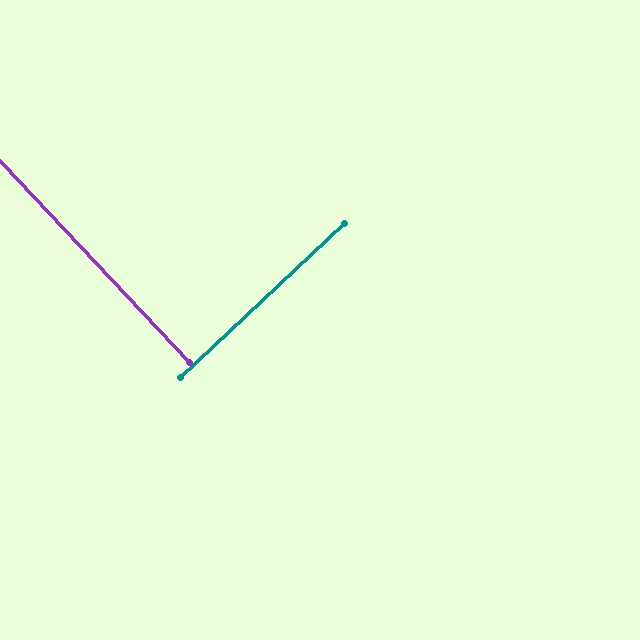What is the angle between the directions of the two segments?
Approximately 90 degrees.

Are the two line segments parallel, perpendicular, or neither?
Perpendicular — they meet at approximately 90°.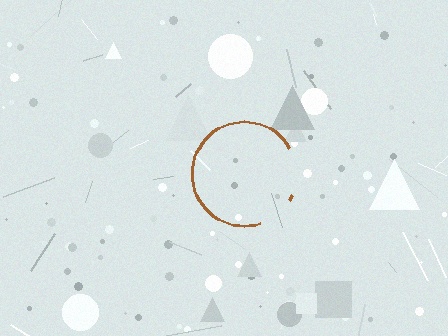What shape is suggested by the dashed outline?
The dashed outline suggests a circle.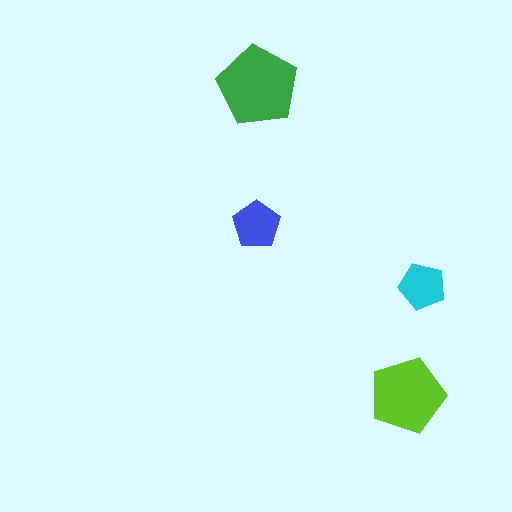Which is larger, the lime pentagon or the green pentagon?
The green one.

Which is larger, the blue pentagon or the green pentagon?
The green one.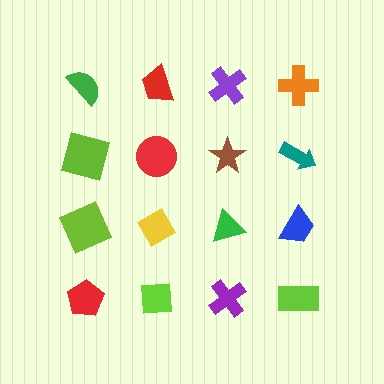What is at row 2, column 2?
A red circle.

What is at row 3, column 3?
A green triangle.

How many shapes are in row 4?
4 shapes.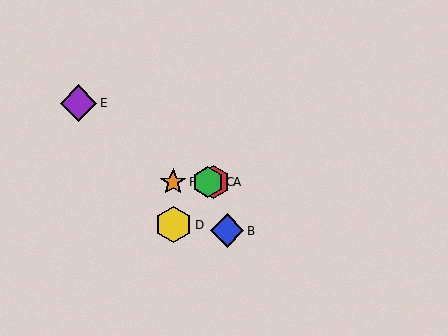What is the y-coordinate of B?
Object B is at y≈231.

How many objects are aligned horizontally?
3 objects (A, C, F) are aligned horizontally.